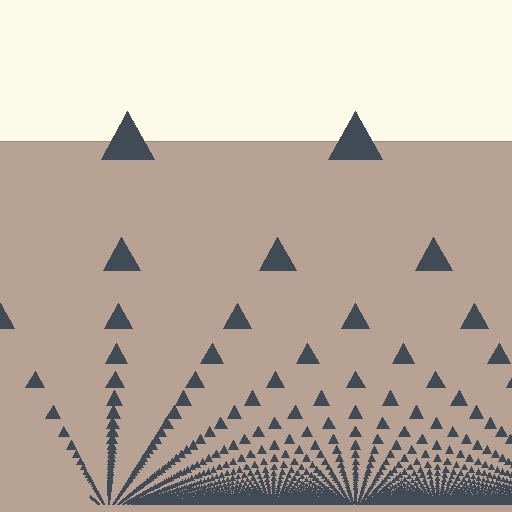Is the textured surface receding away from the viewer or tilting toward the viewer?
The surface appears to tilt toward the viewer. Texture elements get larger and sparser toward the top.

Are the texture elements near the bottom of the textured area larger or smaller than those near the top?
Smaller. The gradient is inverted — elements near the bottom are smaller and denser.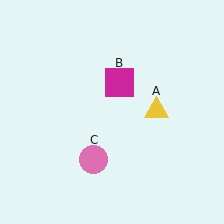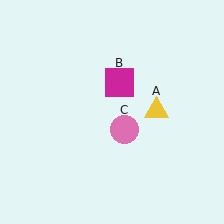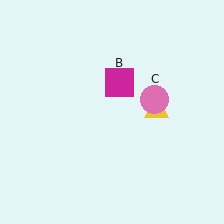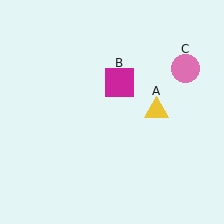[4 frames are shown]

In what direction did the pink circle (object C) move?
The pink circle (object C) moved up and to the right.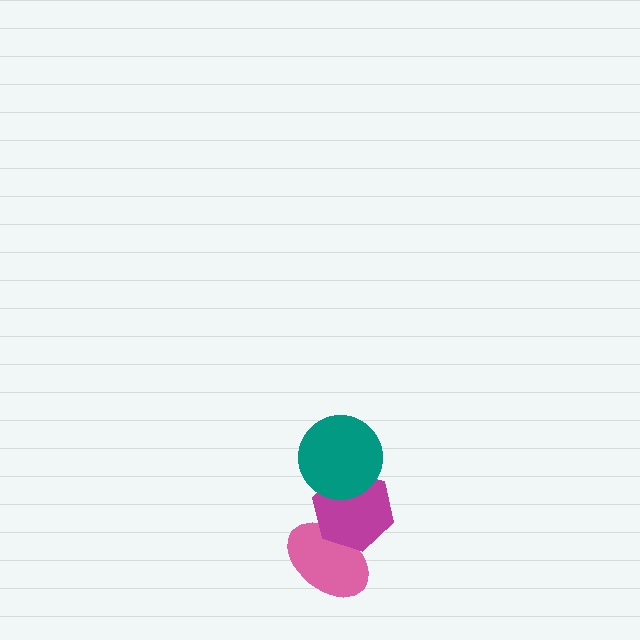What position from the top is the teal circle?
The teal circle is 1st from the top.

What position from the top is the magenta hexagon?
The magenta hexagon is 2nd from the top.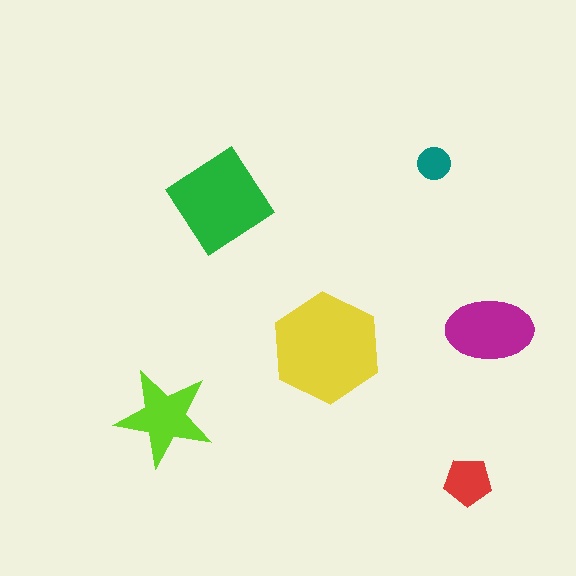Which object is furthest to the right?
The magenta ellipse is rightmost.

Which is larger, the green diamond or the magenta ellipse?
The green diamond.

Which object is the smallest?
The teal circle.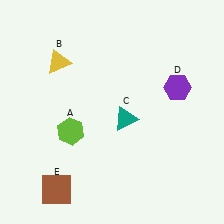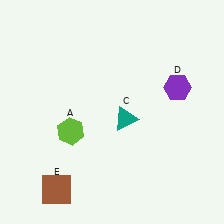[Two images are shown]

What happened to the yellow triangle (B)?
The yellow triangle (B) was removed in Image 2. It was in the top-left area of Image 1.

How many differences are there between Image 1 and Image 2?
There is 1 difference between the two images.